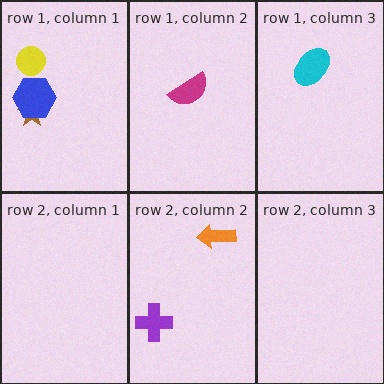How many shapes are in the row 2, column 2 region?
2.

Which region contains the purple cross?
The row 2, column 2 region.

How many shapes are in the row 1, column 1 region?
3.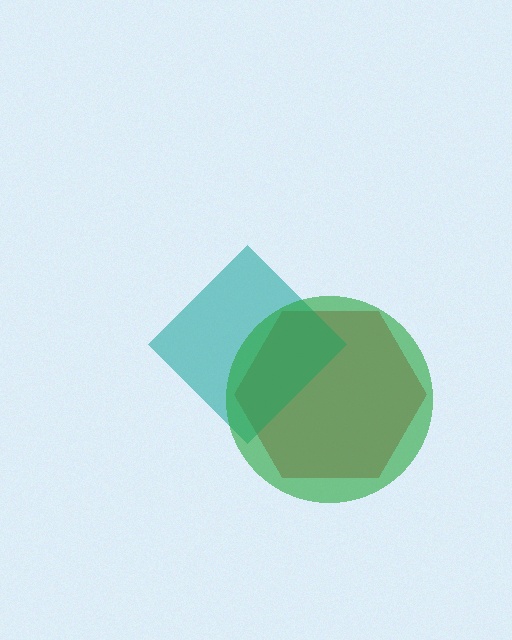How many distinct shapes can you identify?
There are 3 distinct shapes: a red hexagon, a teal diamond, a green circle.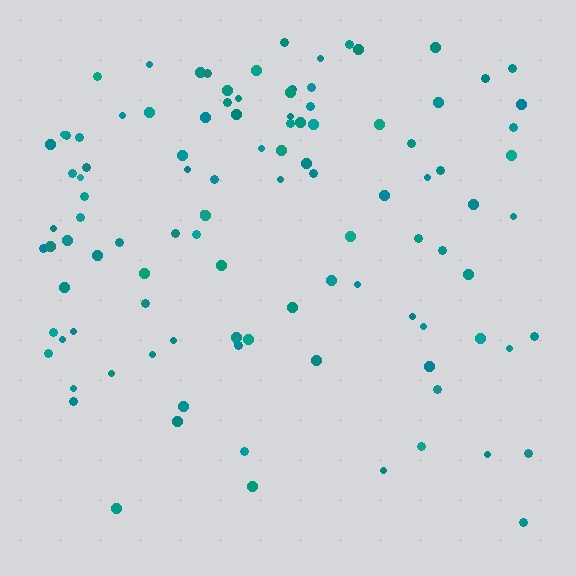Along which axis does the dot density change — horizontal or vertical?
Vertical.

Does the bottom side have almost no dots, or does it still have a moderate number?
Still a moderate number, just noticeably fewer than the top.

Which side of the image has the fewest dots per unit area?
The bottom.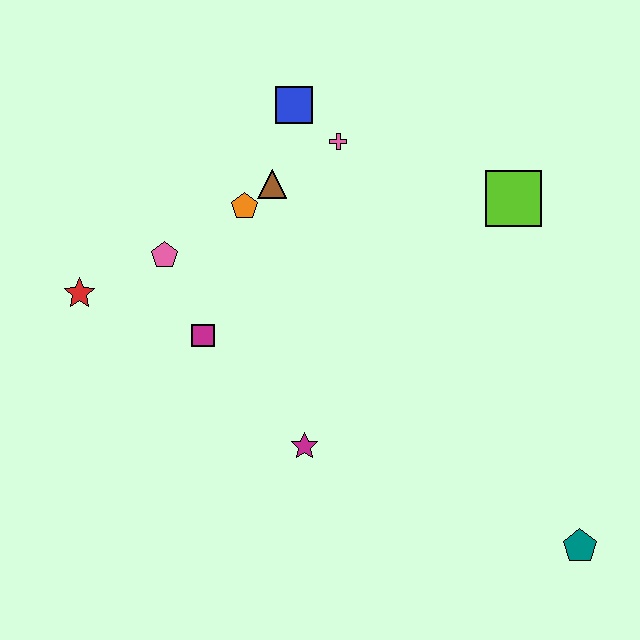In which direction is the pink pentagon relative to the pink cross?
The pink pentagon is to the left of the pink cross.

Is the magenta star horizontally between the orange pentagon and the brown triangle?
No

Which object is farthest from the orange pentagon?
The teal pentagon is farthest from the orange pentagon.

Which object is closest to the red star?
The pink pentagon is closest to the red star.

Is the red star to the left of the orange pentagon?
Yes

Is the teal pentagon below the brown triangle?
Yes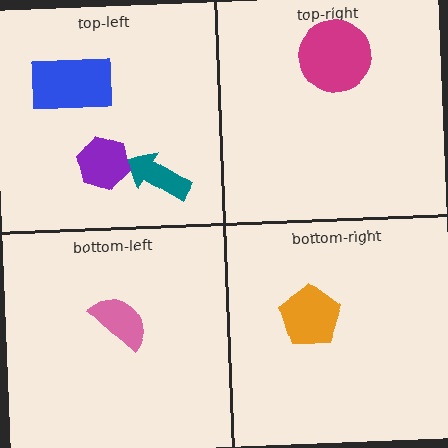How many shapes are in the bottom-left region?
1.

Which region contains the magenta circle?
The top-right region.